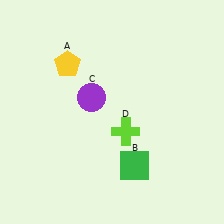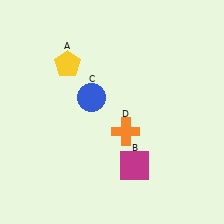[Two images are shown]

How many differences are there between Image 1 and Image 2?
There are 3 differences between the two images.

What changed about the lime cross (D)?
In Image 1, D is lime. In Image 2, it changed to orange.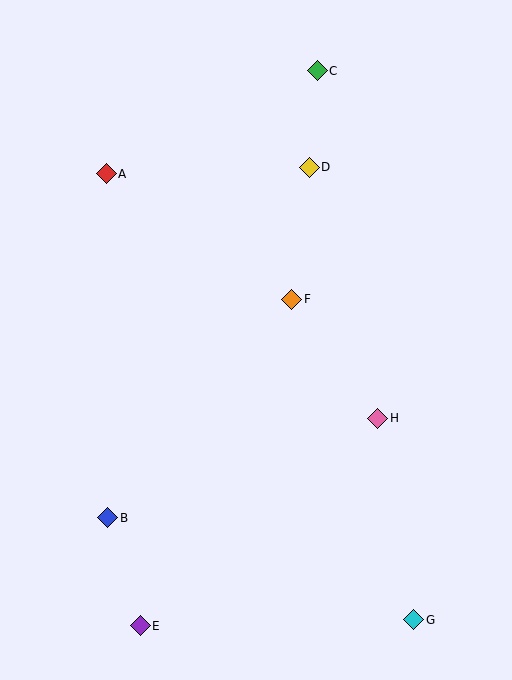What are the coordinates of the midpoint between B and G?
The midpoint between B and G is at (261, 569).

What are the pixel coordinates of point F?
Point F is at (292, 299).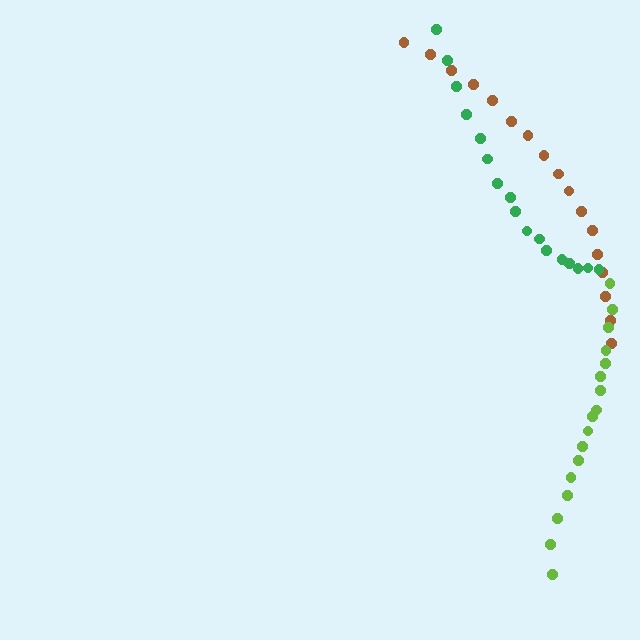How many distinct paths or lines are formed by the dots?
There are 3 distinct paths.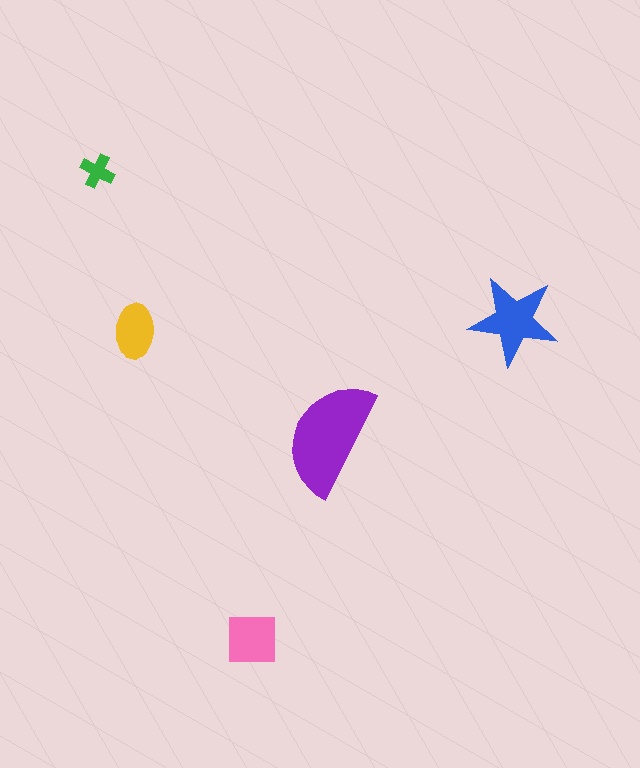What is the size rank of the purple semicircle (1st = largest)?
1st.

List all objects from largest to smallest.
The purple semicircle, the blue star, the pink square, the yellow ellipse, the green cross.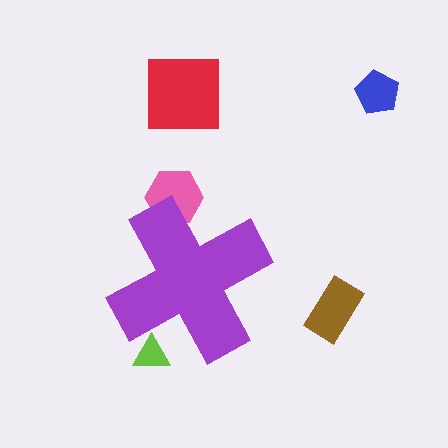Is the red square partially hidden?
No, the red square is fully visible.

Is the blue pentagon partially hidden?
No, the blue pentagon is fully visible.